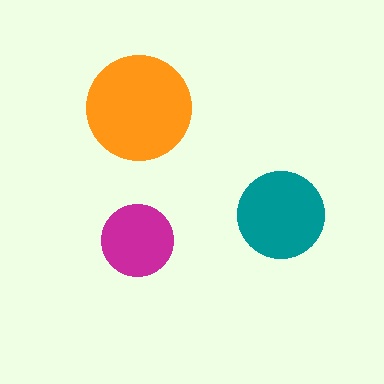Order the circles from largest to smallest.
the orange one, the teal one, the magenta one.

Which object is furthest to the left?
The magenta circle is leftmost.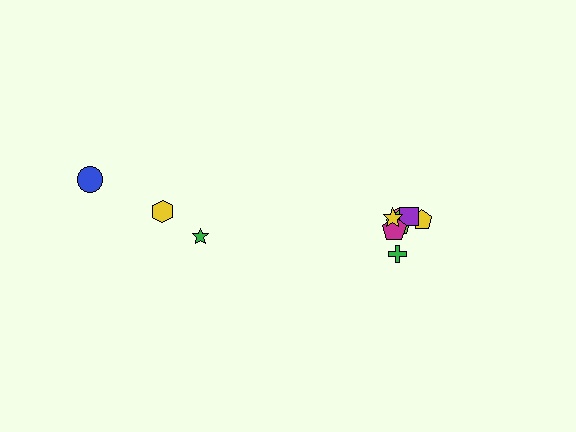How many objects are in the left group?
There are 3 objects.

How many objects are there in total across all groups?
There are 10 objects.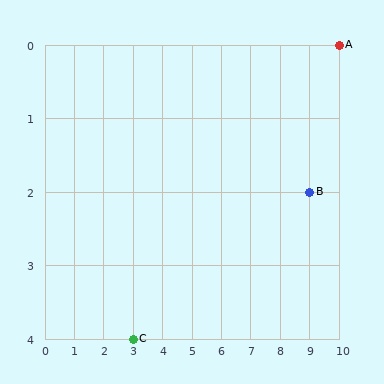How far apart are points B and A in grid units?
Points B and A are 1 column and 2 rows apart (about 2.2 grid units diagonally).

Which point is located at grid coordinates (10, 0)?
Point A is at (10, 0).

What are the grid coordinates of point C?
Point C is at grid coordinates (3, 4).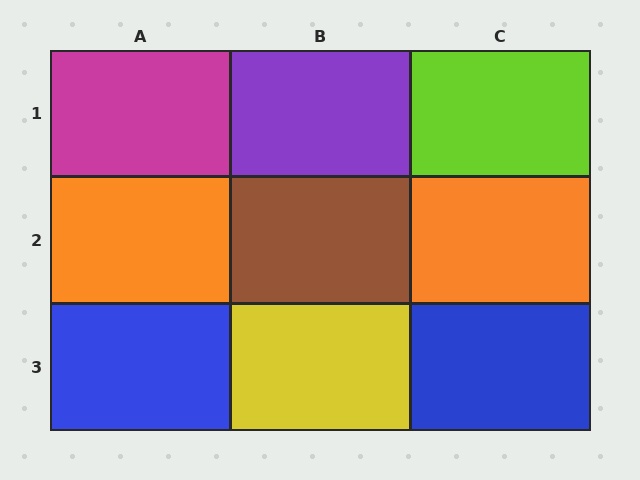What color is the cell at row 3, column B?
Yellow.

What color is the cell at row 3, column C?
Blue.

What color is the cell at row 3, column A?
Blue.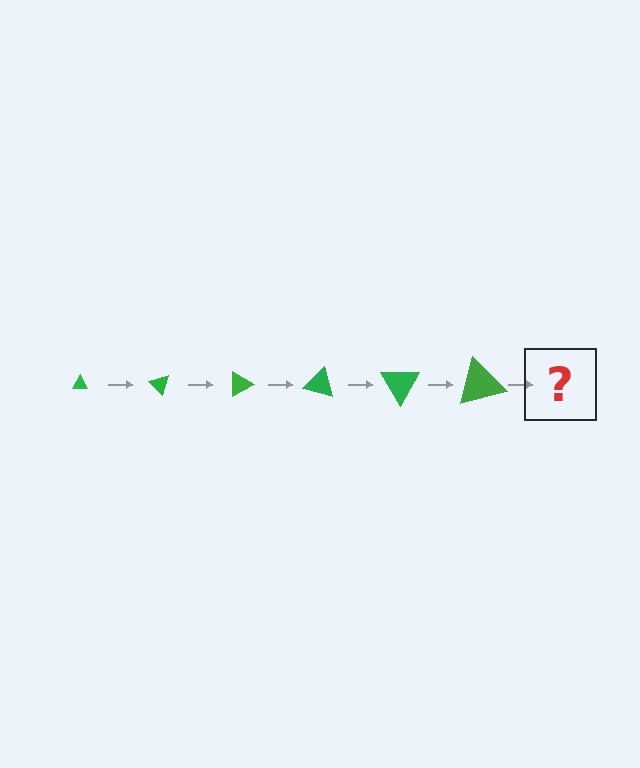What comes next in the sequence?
The next element should be a triangle, larger than the previous one and rotated 270 degrees from the start.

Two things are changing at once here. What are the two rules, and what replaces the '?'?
The two rules are that the triangle grows larger each step and it rotates 45 degrees each step. The '?' should be a triangle, larger than the previous one and rotated 270 degrees from the start.